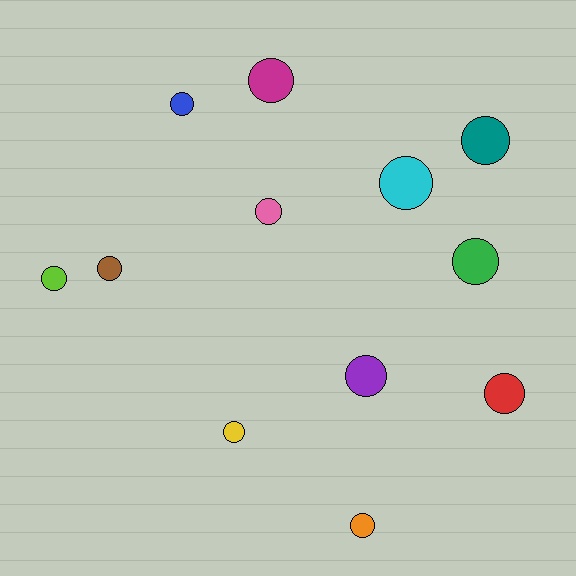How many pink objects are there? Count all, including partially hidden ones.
There is 1 pink object.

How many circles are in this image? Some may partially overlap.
There are 12 circles.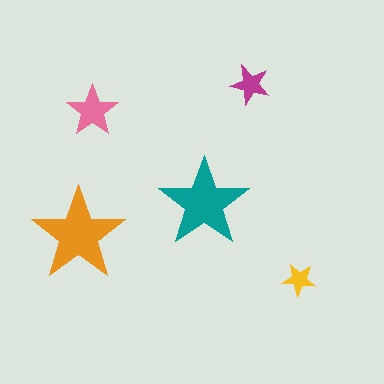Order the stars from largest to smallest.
the orange one, the teal one, the pink one, the magenta one, the yellow one.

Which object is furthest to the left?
The orange star is leftmost.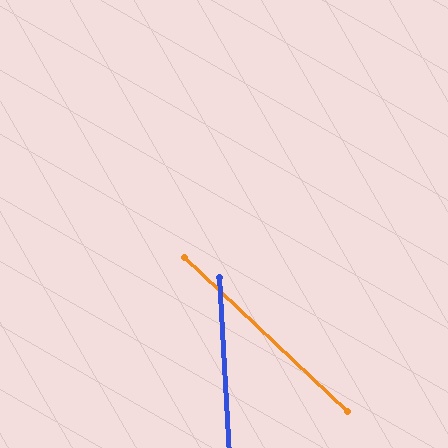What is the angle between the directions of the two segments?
Approximately 43 degrees.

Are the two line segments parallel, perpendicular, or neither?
Neither parallel nor perpendicular — they differ by about 43°.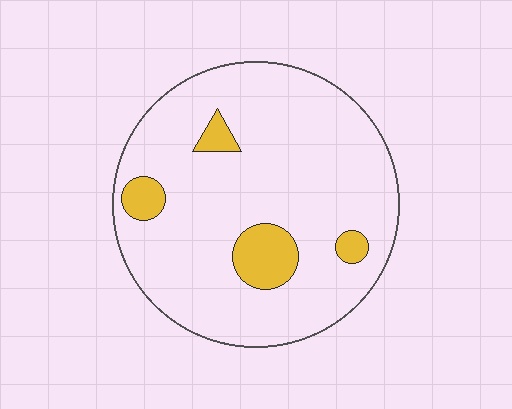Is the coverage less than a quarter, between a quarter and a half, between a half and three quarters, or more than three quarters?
Less than a quarter.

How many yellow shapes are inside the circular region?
4.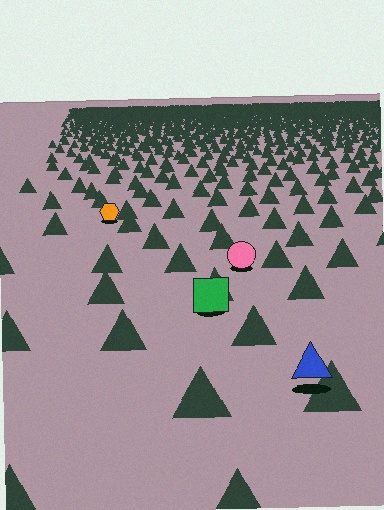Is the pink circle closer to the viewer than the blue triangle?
No. The blue triangle is closer — you can tell from the texture gradient: the ground texture is coarser near it.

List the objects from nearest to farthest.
From nearest to farthest: the blue triangle, the green square, the pink circle, the orange hexagon.